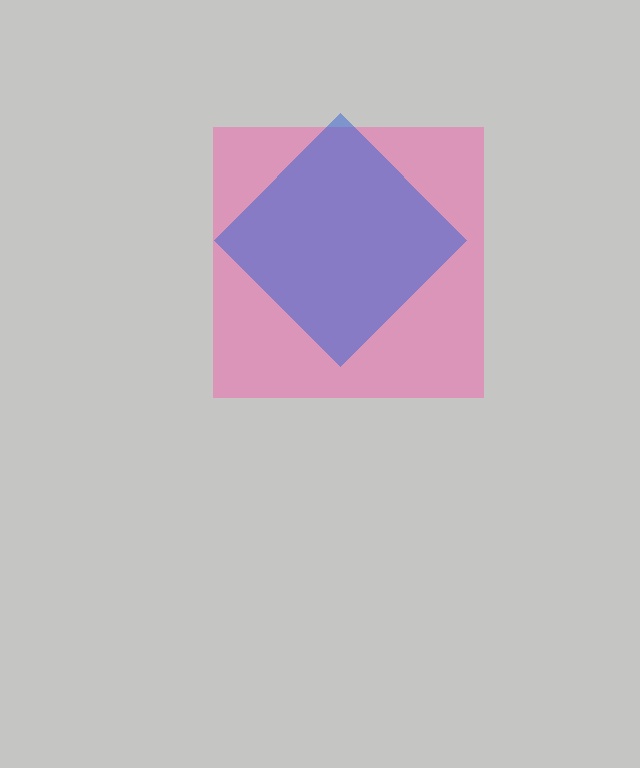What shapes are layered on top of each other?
The layered shapes are: a pink square, a blue diamond.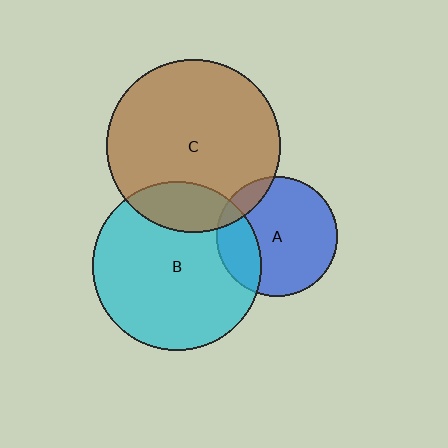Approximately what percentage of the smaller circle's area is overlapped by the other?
Approximately 10%.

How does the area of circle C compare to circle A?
Approximately 2.1 times.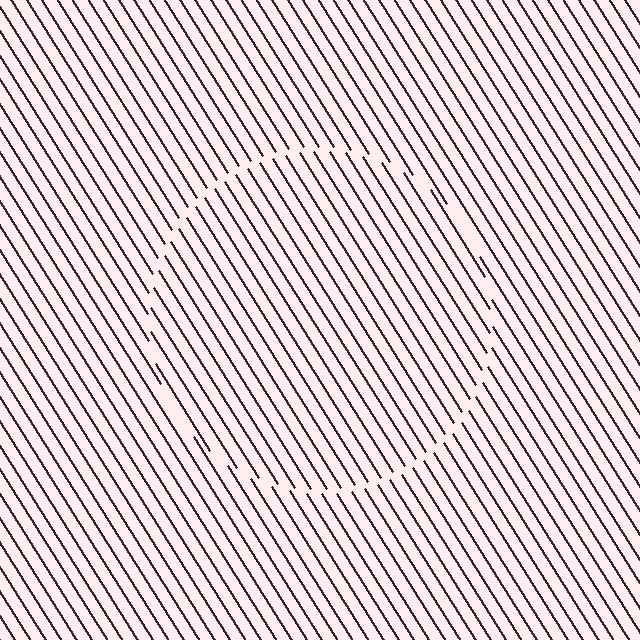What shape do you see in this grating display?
An illusory circle. The interior of the shape contains the same grating, shifted by half a period — the contour is defined by the phase discontinuity where line-ends from the inner and outer gratings abut.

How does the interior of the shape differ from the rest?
The interior of the shape contains the same grating, shifted by half a period — the contour is defined by the phase discontinuity where line-ends from the inner and outer gratings abut.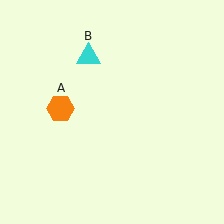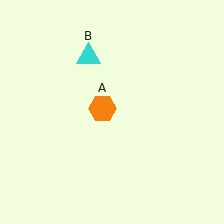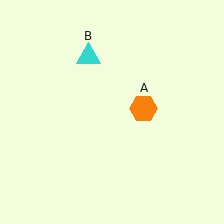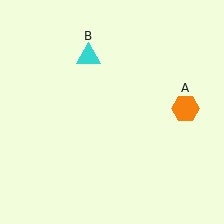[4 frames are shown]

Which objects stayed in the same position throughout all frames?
Cyan triangle (object B) remained stationary.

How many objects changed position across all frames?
1 object changed position: orange hexagon (object A).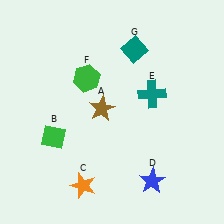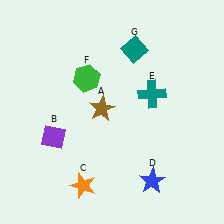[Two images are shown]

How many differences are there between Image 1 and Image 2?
There is 1 difference between the two images.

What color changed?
The diamond (B) changed from green in Image 1 to purple in Image 2.